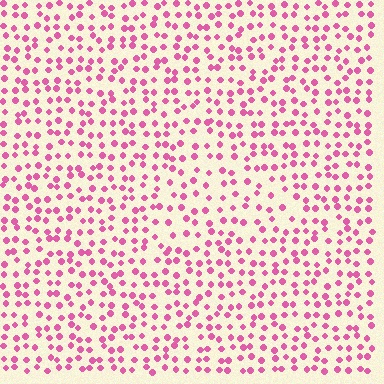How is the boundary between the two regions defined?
The boundary is defined by a change in element density (approximately 1.4x ratio). All elements are the same color, size, and shape.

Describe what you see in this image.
The image contains small pink elements arranged at two different densities. A triangle-shaped region is visible where the elements are less densely packed than the surrounding area.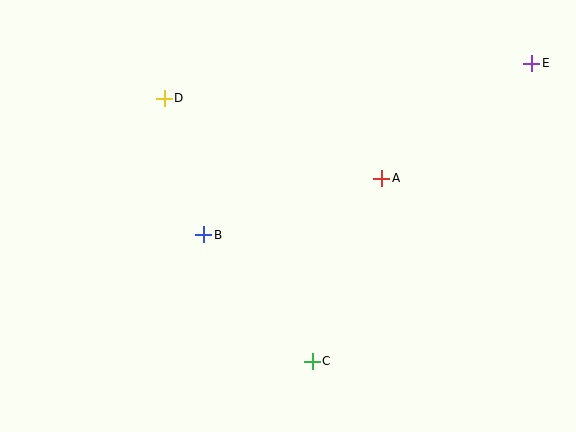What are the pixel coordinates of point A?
Point A is at (382, 178).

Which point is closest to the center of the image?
Point B at (204, 235) is closest to the center.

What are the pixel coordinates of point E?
Point E is at (532, 63).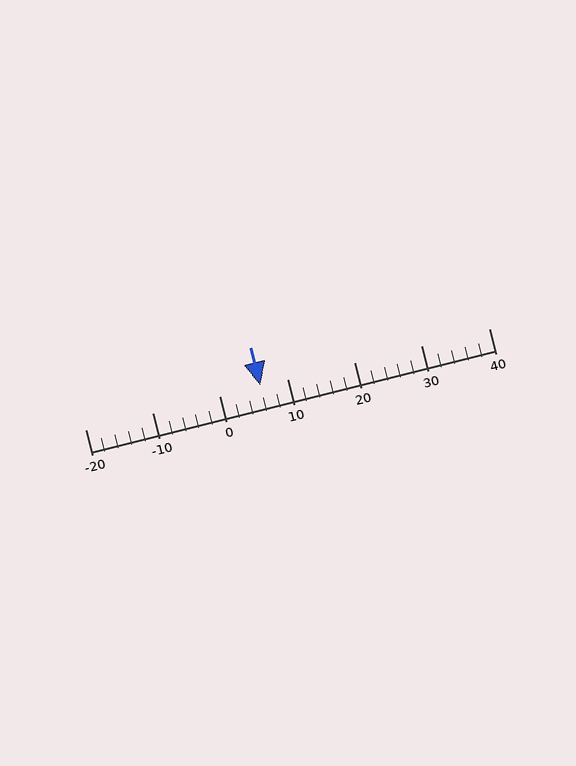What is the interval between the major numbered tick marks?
The major tick marks are spaced 10 units apart.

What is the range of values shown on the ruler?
The ruler shows values from -20 to 40.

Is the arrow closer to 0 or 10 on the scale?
The arrow is closer to 10.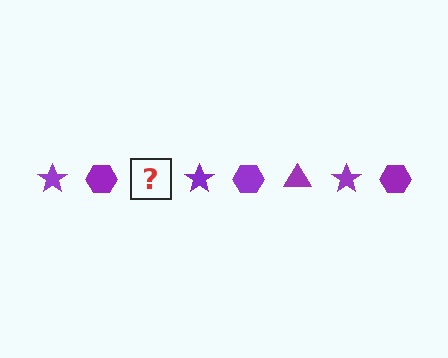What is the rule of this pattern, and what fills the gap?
The rule is that the pattern cycles through star, hexagon, triangle shapes in purple. The gap should be filled with a purple triangle.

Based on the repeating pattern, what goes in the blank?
The blank should be a purple triangle.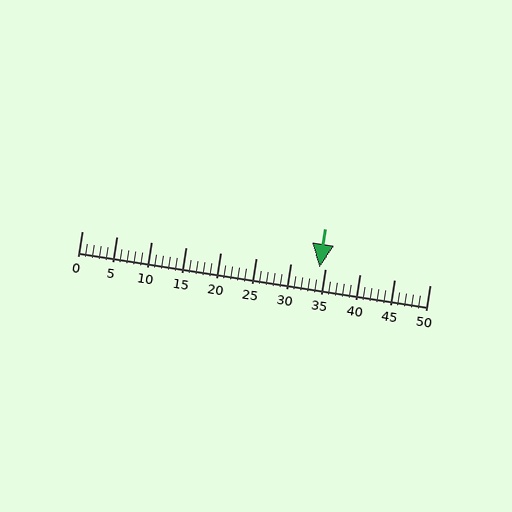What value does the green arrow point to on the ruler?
The green arrow points to approximately 34.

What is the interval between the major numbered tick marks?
The major tick marks are spaced 5 units apart.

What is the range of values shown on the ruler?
The ruler shows values from 0 to 50.